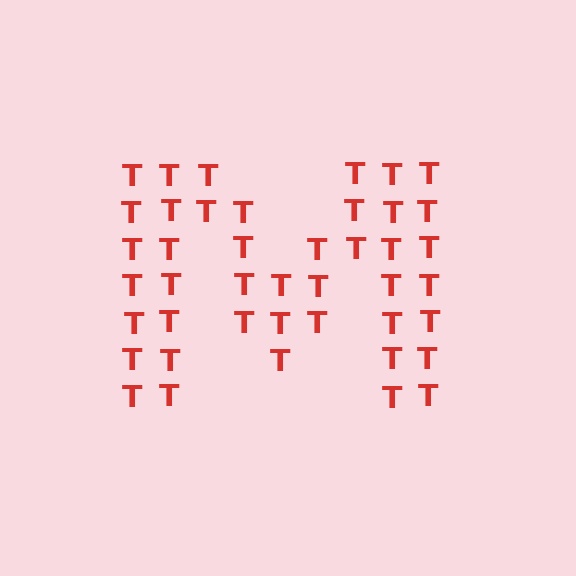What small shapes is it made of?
It is made of small letter T's.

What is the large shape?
The large shape is the letter M.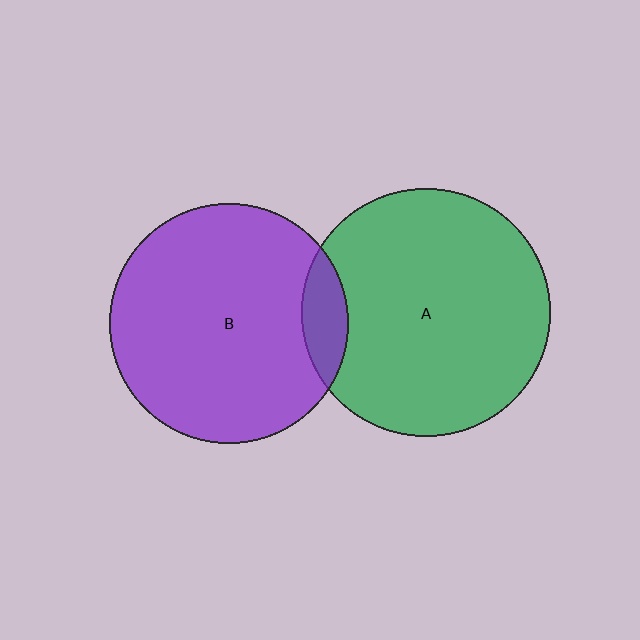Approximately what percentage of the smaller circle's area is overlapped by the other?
Approximately 10%.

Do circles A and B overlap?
Yes.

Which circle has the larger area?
Circle A (green).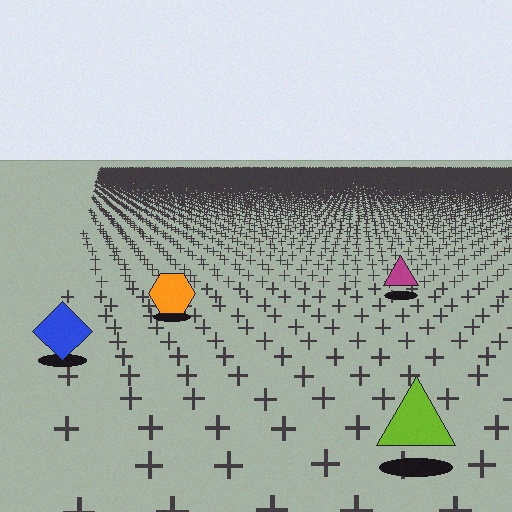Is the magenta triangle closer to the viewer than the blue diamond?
No. The blue diamond is closer — you can tell from the texture gradient: the ground texture is coarser near it.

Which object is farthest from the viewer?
The magenta triangle is farthest from the viewer. It appears smaller and the ground texture around it is denser.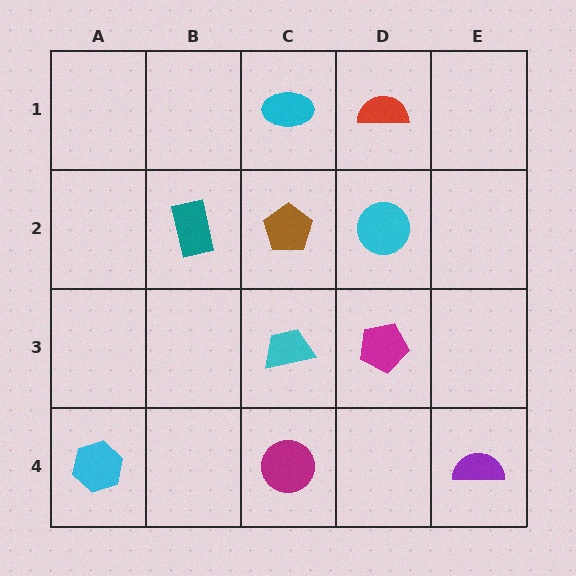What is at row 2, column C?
A brown pentagon.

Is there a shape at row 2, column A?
No, that cell is empty.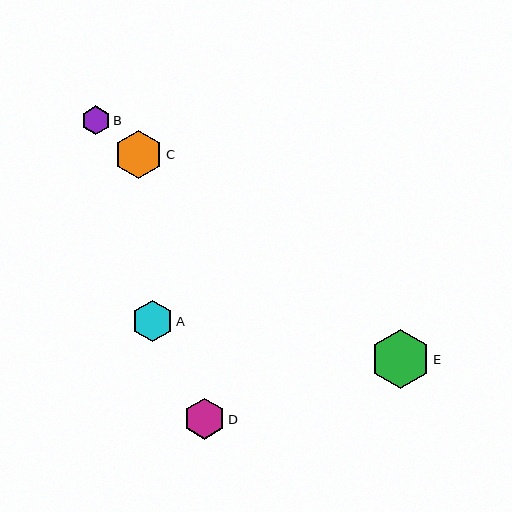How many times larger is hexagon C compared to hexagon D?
Hexagon C is approximately 1.2 times the size of hexagon D.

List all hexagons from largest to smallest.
From largest to smallest: E, C, D, A, B.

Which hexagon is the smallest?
Hexagon B is the smallest with a size of approximately 29 pixels.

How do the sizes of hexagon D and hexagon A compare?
Hexagon D and hexagon A are approximately the same size.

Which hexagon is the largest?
Hexagon E is the largest with a size of approximately 60 pixels.